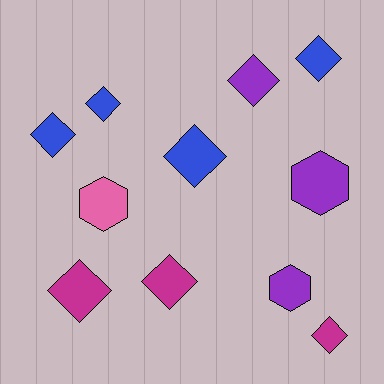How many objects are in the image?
There are 11 objects.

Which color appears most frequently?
Blue, with 4 objects.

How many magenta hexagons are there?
There are no magenta hexagons.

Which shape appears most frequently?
Diamond, with 8 objects.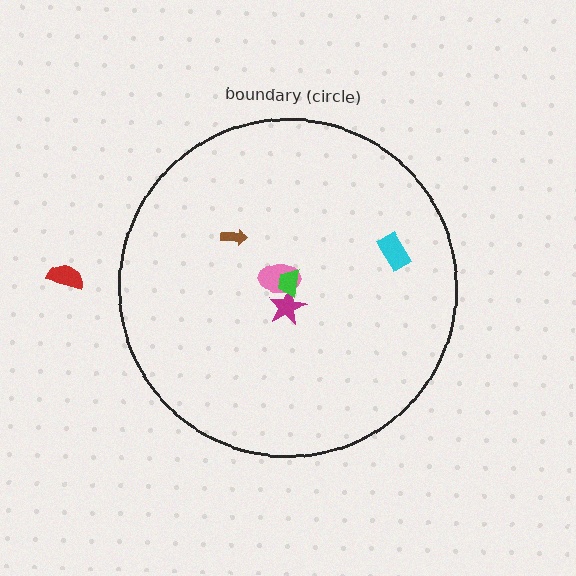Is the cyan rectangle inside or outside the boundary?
Inside.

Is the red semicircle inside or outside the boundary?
Outside.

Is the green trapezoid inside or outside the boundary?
Inside.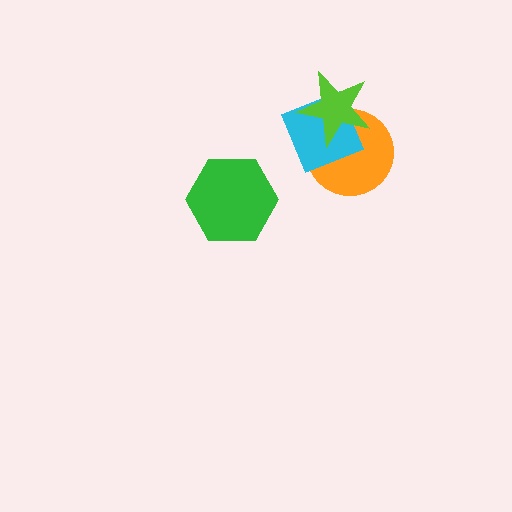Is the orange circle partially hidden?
Yes, it is partially covered by another shape.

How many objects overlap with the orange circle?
2 objects overlap with the orange circle.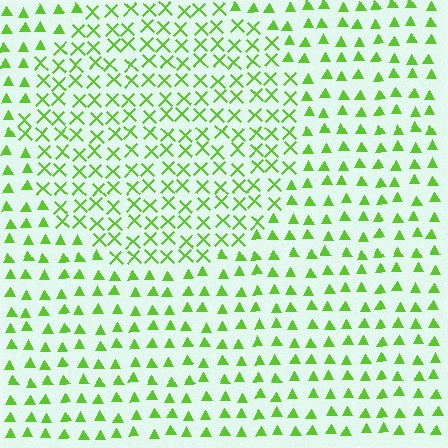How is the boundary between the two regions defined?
The boundary is defined by a change in element shape: X marks inside vs. triangles outside. All elements share the same color and spacing.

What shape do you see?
I see a circle.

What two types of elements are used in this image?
The image uses X marks inside the circle region and triangles outside it.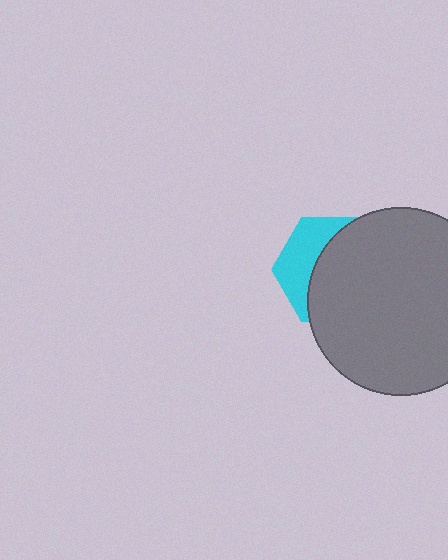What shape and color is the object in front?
The object in front is a gray circle.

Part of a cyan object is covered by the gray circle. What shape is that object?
It is a hexagon.